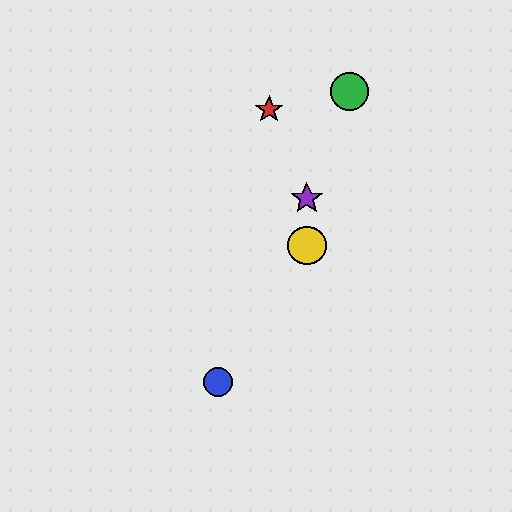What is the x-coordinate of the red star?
The red star is at x≈269.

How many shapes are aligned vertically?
2 shapes (the yellow circle, the purple star) are aligned vertically.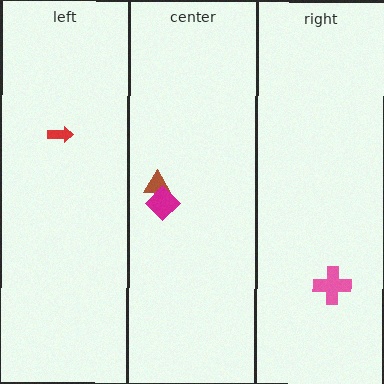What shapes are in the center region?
The brown triangle, the magenta diamond.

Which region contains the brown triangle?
The center region.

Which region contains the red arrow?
The left region.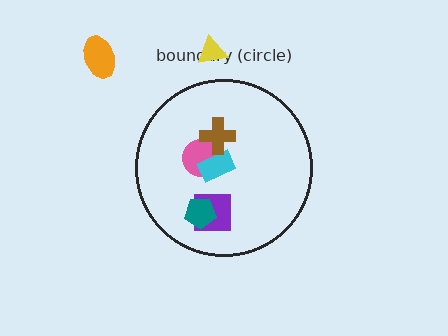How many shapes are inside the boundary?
5 inside, 2 outside.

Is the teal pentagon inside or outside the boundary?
Inside.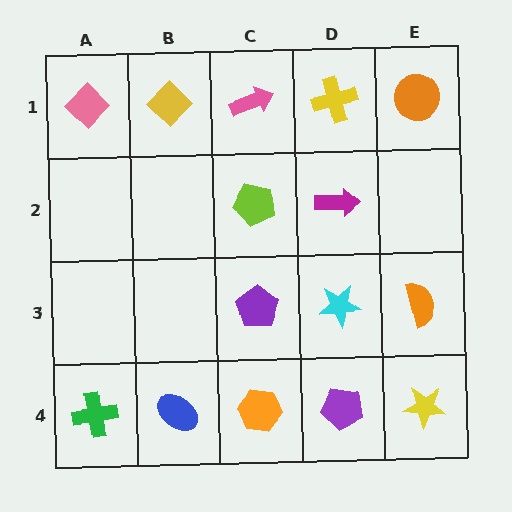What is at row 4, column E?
A yellow star.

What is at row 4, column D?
A purple pentagon.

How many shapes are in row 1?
5 shapes.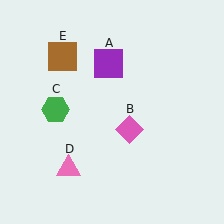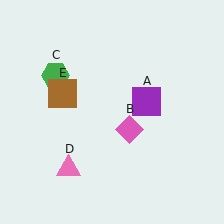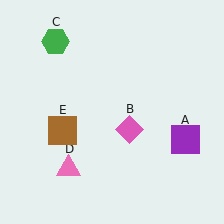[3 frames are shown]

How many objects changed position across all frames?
3 objects changed position: purple square (object A), green hexagon (object C), brown square (object E).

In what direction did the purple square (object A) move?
The purple square (object A) moved down and to the right.